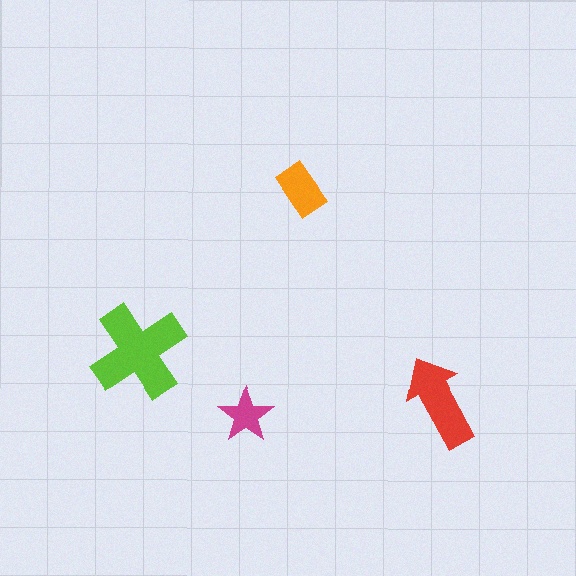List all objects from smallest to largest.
The magenta star, the orange rectangle, the red arrow, the lime cross.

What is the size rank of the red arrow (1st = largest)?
2nd.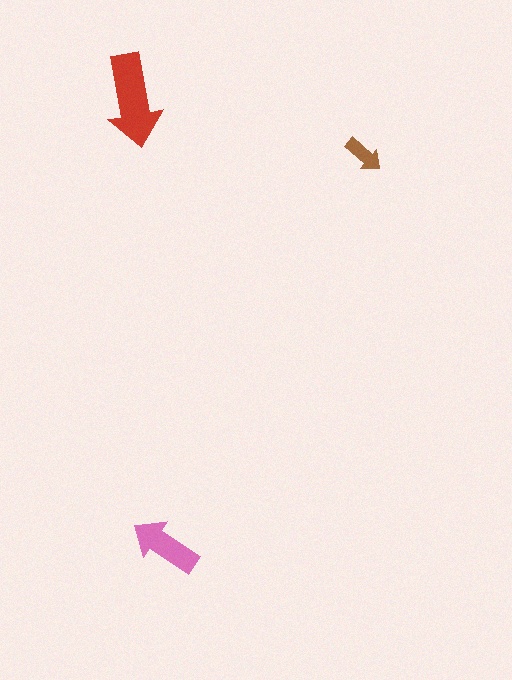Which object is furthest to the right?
The brown arrow is rightmost.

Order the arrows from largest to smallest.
the red one, the pink one, the brown one.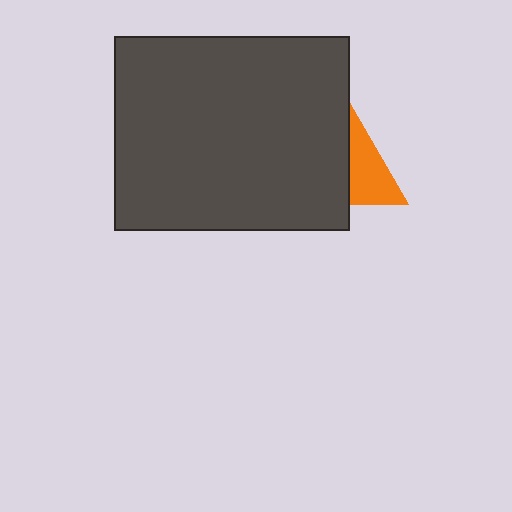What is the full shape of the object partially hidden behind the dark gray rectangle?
The partially hidden object is an orange triangle.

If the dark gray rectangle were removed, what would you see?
You would see the complete orange triangle.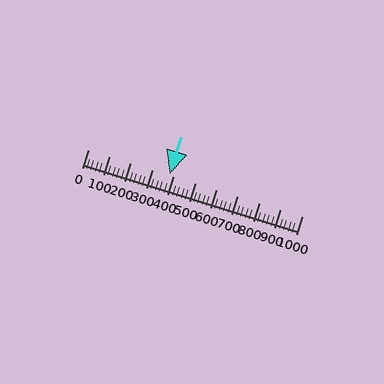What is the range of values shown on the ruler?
The ruler shows values from 0 to 1000.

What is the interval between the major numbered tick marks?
The major tick marks are spaced 100 units apart.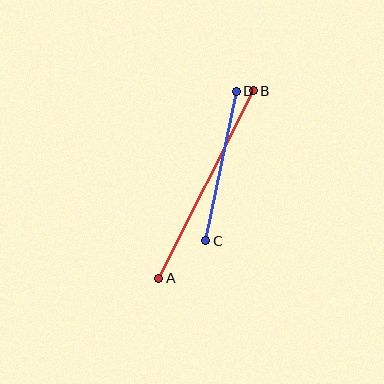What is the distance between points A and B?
The distance is approximately 210 pixels.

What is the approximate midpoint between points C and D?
The midpoint is at approximately (221, 166) pixels.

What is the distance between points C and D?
The distance is approximately 152 pixels.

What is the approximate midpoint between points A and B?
The midpoint is at approximately (206, 184) pixels.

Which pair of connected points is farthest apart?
Points A and B are farthest apart.